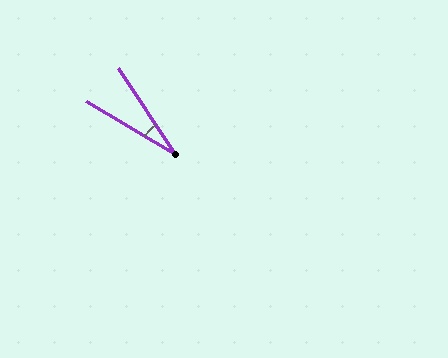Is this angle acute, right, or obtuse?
It is acute.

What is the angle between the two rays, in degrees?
Approximately 26 degrees.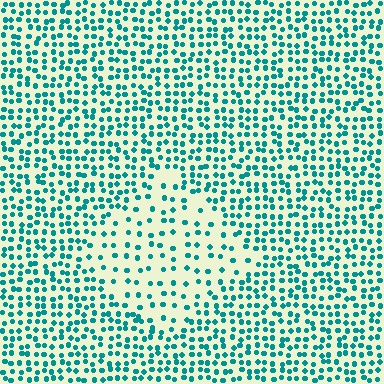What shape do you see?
I see a diamond.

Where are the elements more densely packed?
The elements are more densely packed outside the diamond boundary.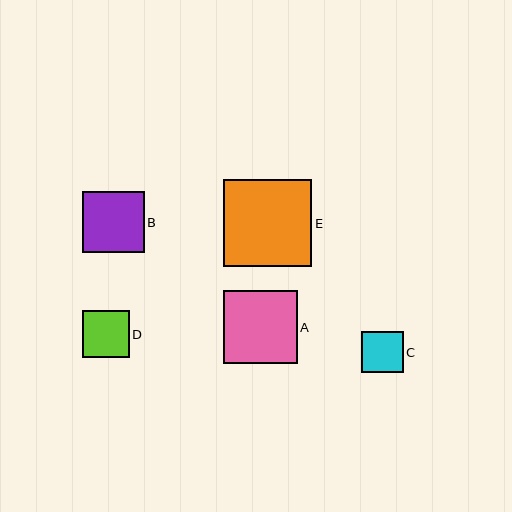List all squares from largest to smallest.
From largest to smallest: E, A, B, D, C.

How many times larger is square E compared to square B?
Square E is approximately 1.4 times the size of square B.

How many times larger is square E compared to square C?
Square E is approximately 2.1 times the size of square C.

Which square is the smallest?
Square C is the smallest with a size of approximately 41 pixels.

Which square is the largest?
Square E is the largest with a size of approximately 88 pixels.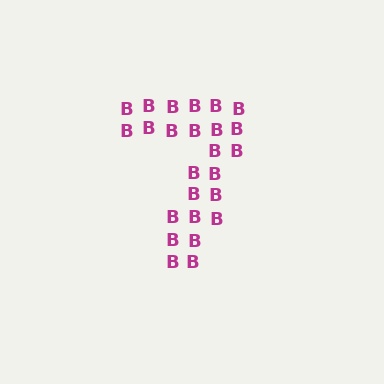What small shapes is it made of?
It is made of small letter B's.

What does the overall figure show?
The overall figure shows the digit 7.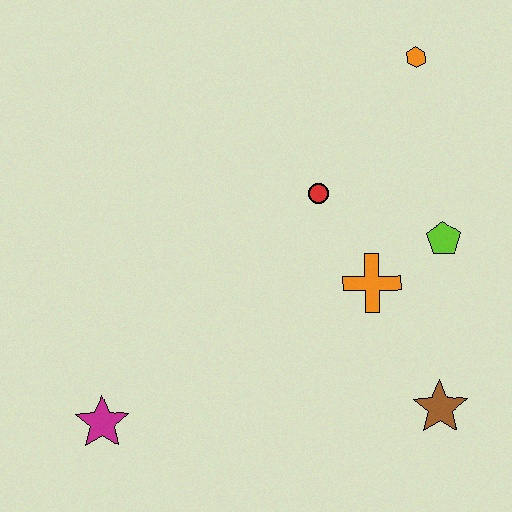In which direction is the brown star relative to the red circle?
The brown star is below the red circle.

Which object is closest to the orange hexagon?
The red circle is closest to the orange hexagon.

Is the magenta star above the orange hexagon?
No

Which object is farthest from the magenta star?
The orange hexagon is farthest from the magenta star.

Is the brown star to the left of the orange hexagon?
No